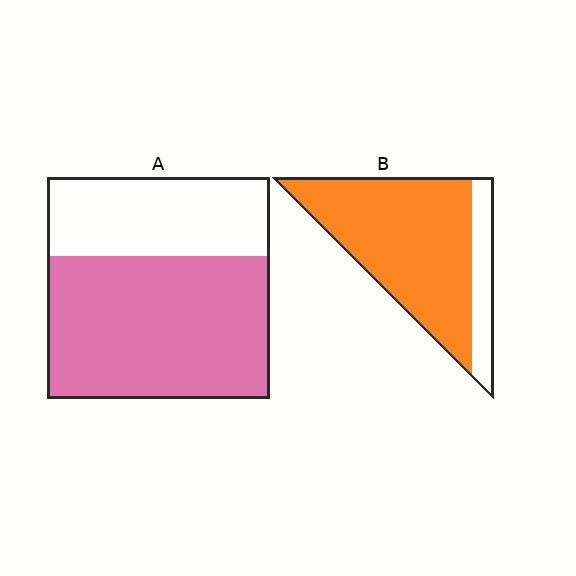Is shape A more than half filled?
Yes.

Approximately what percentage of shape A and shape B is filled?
A is approximately 65% and B is approximately 80%.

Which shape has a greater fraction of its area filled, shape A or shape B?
Shape B.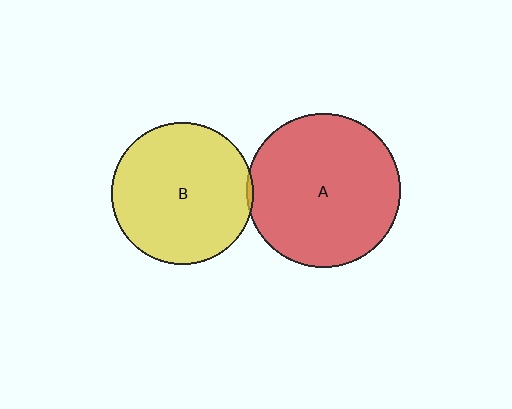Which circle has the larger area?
Circle A (red).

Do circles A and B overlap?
Yes.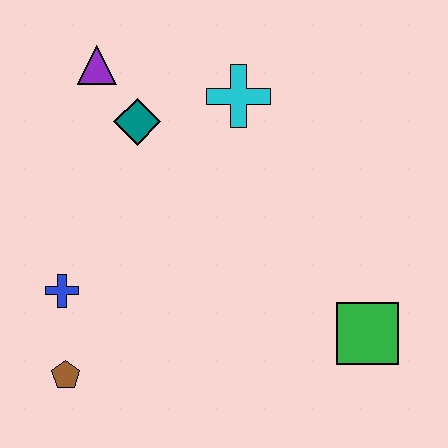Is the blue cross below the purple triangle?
Yes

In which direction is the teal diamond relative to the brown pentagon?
The teal diamond is above the brown pentagon.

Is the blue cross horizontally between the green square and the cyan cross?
No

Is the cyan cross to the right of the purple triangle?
Yes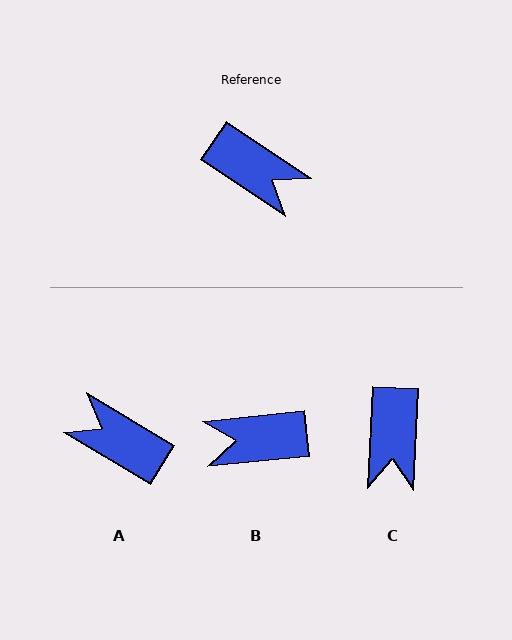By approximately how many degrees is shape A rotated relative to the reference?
Approximately 177 degrees clockwise.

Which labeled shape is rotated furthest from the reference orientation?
A, about 177 degrees away.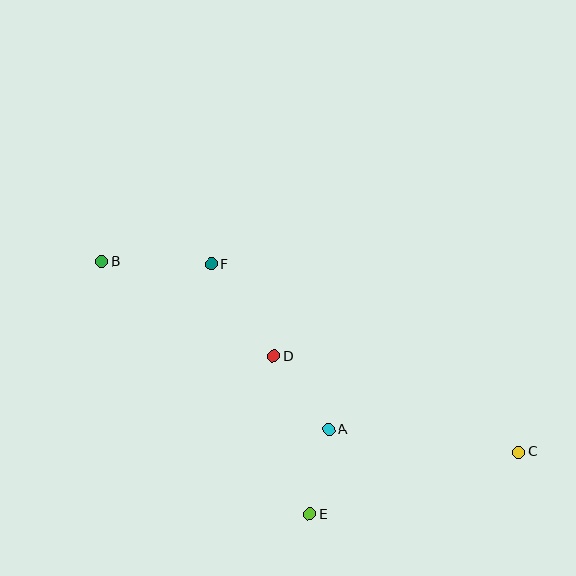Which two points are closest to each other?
Points A and E are closest to each other.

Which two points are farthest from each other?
Points B and C are farthest from each other.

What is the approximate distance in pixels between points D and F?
The distance between D and F is approximately 111 pixels.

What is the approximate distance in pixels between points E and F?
The distance between E and F is approximately 269 pixels.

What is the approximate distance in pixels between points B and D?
The distance between B and D is approximately 197 pixels.